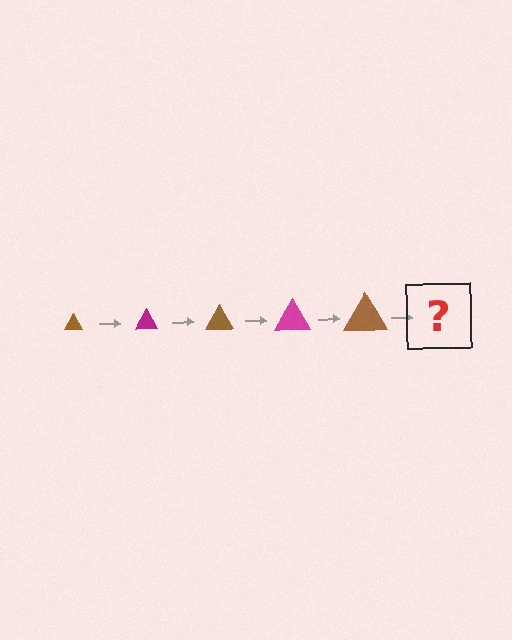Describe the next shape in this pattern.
It should be a magenta triangle, larger than the previous one.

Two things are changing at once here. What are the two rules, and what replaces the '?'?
The two rules are that the triangle grows larger each step and the color cycles through brown and magenta. The '?' should be a magenta triangle, larger than the previous one.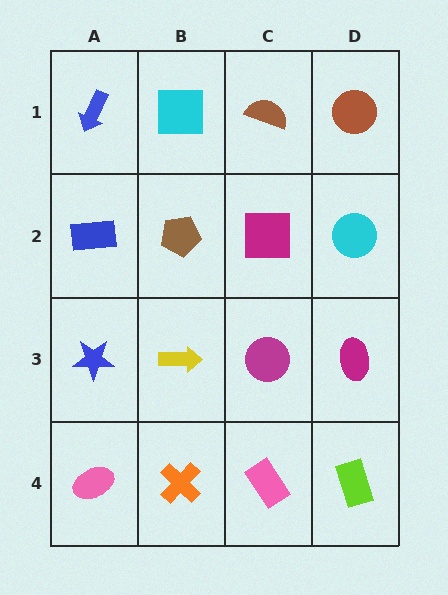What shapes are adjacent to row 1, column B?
A brown pentagon (row 2, column B), a blue arrow (row 1, column A), a brown semicircle (row 1, column C).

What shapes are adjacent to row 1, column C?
A magenta square (row 2, column C), a cyan square (row 1, column B), a brown circle (row 1, column D).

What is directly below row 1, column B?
A brown pentagon.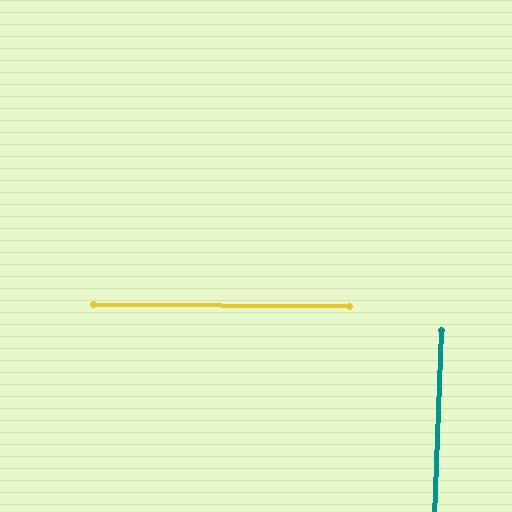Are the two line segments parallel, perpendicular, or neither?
Perpendicular — they meet at approximately 88°.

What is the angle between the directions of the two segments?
Approximately 88 degrees.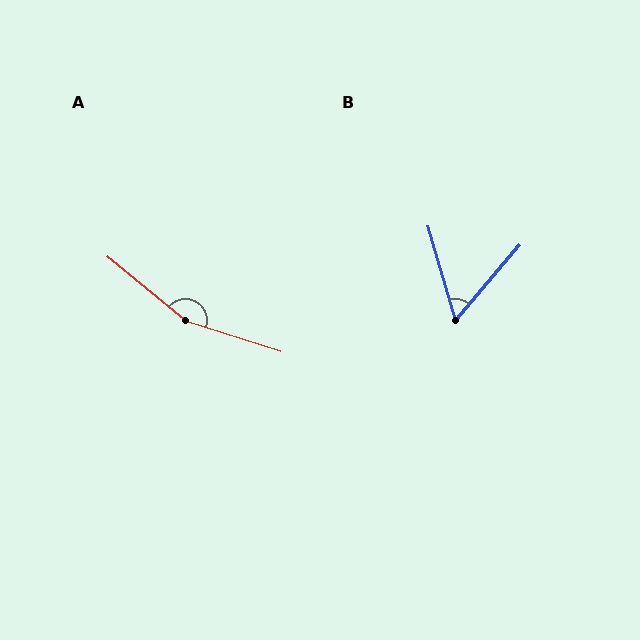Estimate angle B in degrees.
Approximately 57 degrees.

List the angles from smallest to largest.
B (57°), A (159°).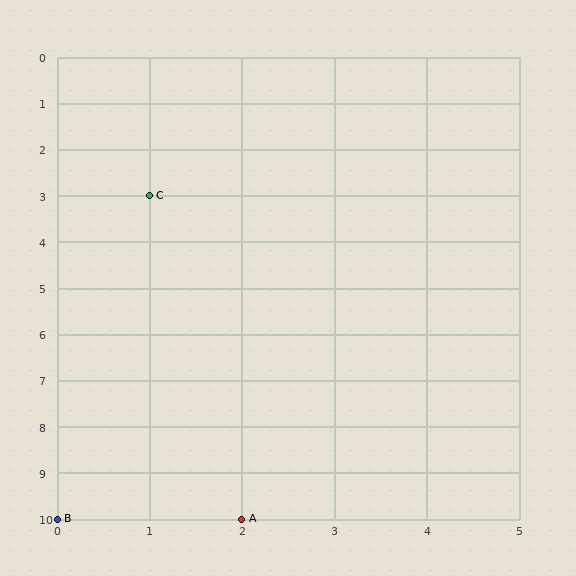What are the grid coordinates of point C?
Point C is at grid coordinates (1, 3).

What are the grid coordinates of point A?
Point A is at grid coordinates (2, 10).